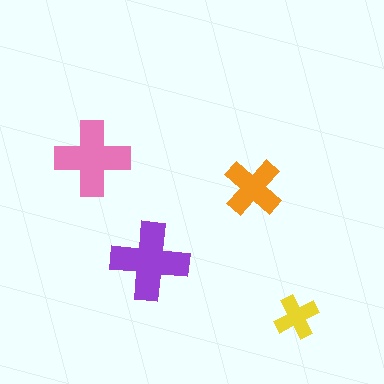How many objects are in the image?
There are 4 objects in the image.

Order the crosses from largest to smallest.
the purple one, the pink one, the orange one, the yellow one.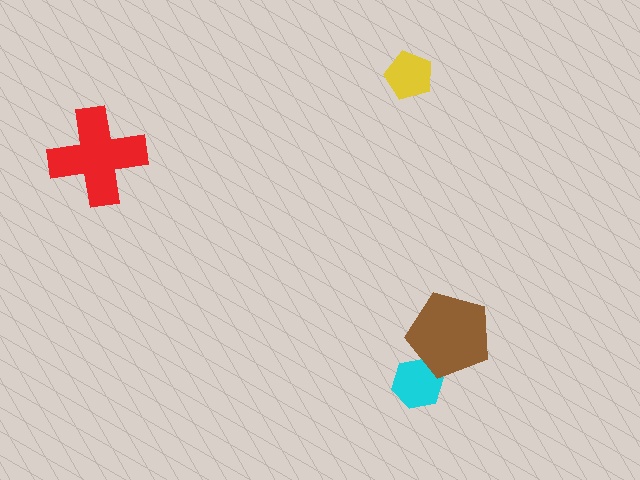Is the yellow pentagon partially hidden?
No, no other shape covers it.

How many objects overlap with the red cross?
0 objects overlap with the red cross.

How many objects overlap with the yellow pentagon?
0 objects overlap with the yellow pentagon.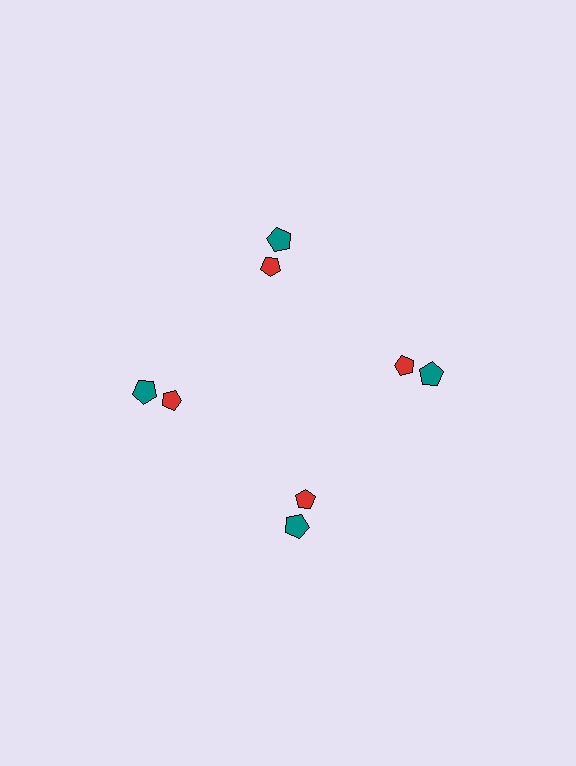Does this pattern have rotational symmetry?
Yes, this pattern has 4-fold rotational symmetry. It looks the same after rotating 90 degrees around the center.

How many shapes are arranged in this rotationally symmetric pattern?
There are 8 shapes, arranged in 4 groups of 2.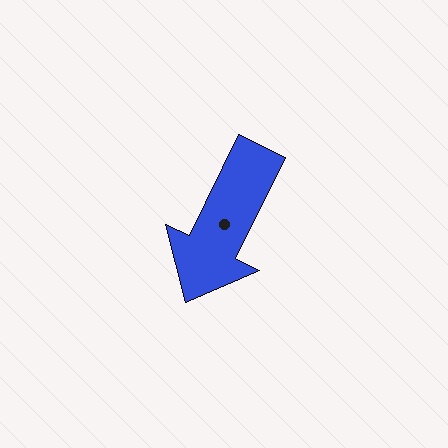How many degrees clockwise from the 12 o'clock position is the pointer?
Approximately 206 degrees.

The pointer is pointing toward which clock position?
Roughly 7 o'clock.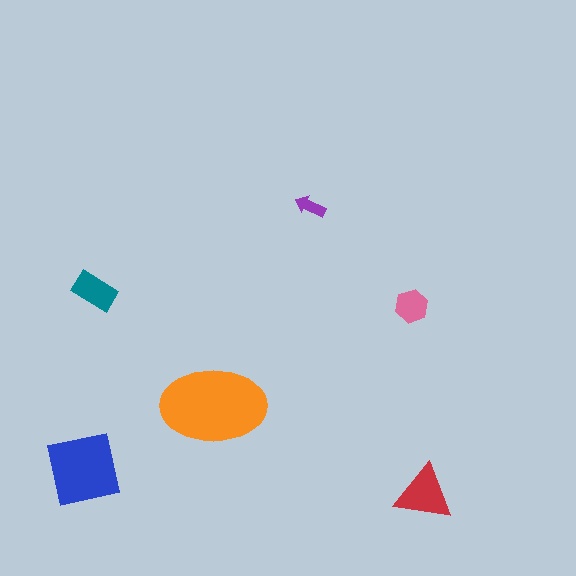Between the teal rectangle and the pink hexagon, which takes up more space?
The teal rectangle.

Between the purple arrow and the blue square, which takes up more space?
The blue square.